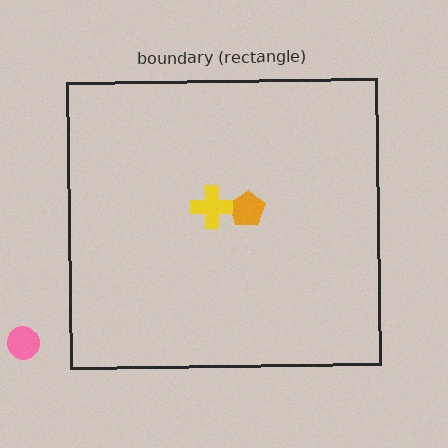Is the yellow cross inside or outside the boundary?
Inside.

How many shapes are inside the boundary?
2 inside, 1 outside.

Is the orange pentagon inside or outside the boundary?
Inside.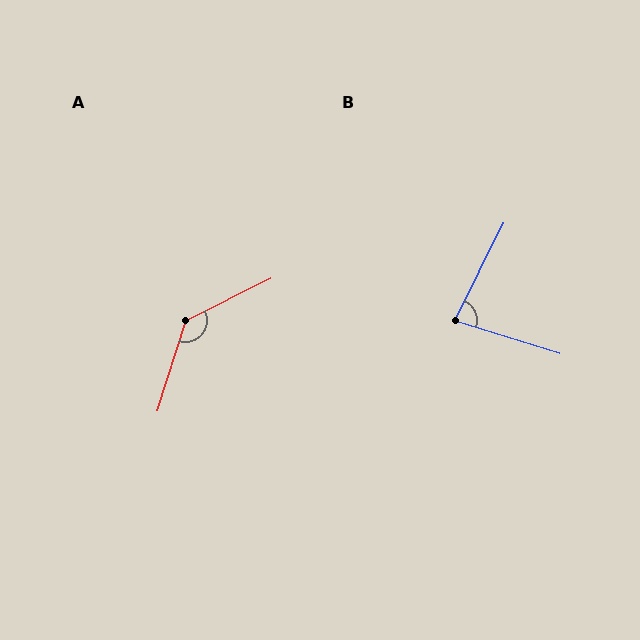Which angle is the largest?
A, at approximately 134 degrees.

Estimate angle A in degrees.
Approximately 134 degrees.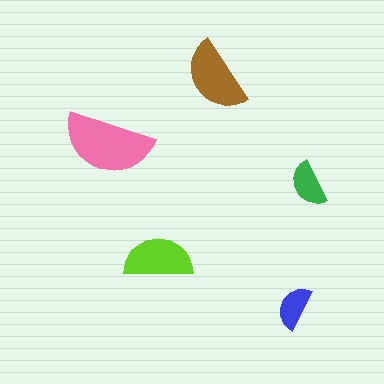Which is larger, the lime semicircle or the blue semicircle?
The lime one.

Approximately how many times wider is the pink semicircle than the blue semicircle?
About 2 times wider.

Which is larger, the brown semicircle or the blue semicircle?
The brown one.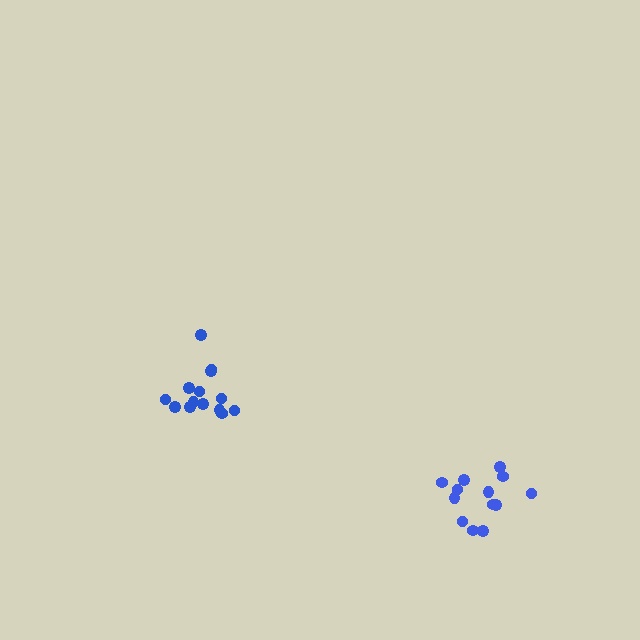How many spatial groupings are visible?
There are 2 spatial groupings.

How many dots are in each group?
Group 1: 13 dots, Group 2: 14 dots (27 total).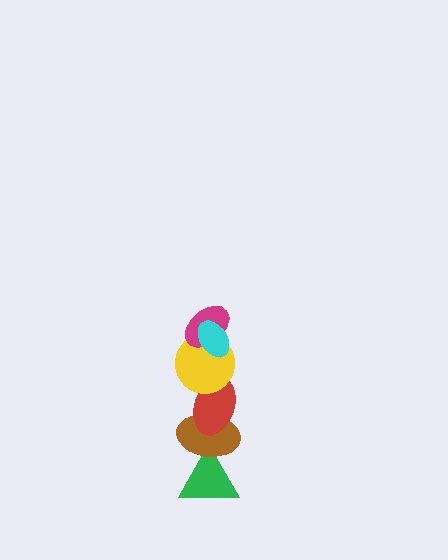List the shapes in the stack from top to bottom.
From top to bottom: the cyan ellipse, the magenta ellipse, the yellow circle, the red ellipse, the brown ellipse, the green triangle.